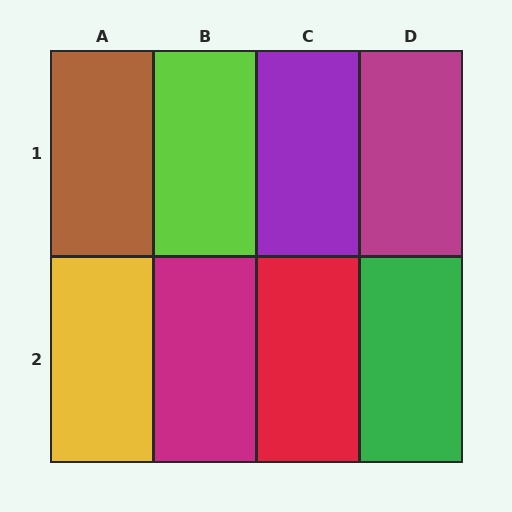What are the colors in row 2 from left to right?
Yellow, magenta, red, green.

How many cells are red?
1 cell is red.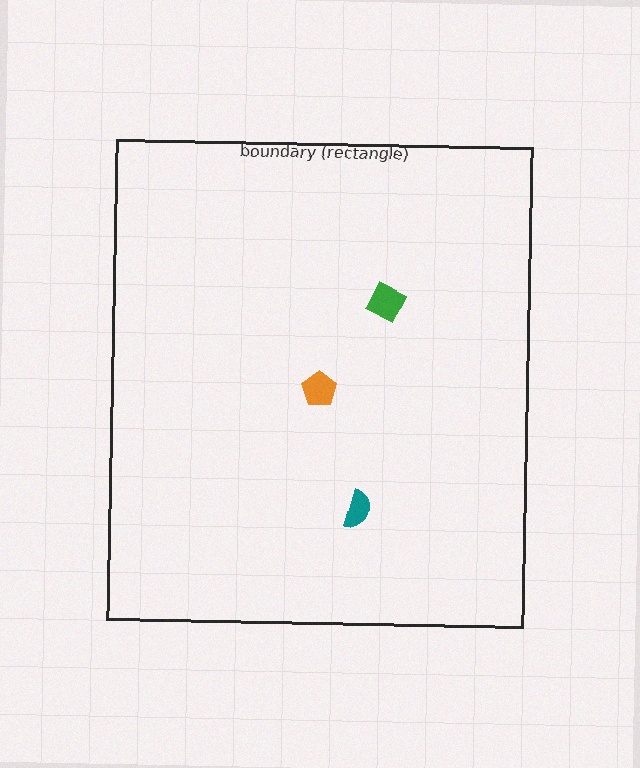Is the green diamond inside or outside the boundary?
Inside.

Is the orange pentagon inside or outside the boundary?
Inside.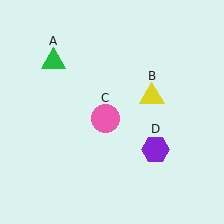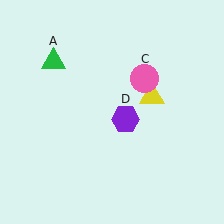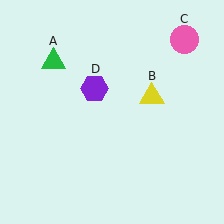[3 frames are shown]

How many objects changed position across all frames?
2 objects changed position: pink circle (object C), purple hexagon (object D).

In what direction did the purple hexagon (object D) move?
The purple hexagon (object D) moved up and to the left.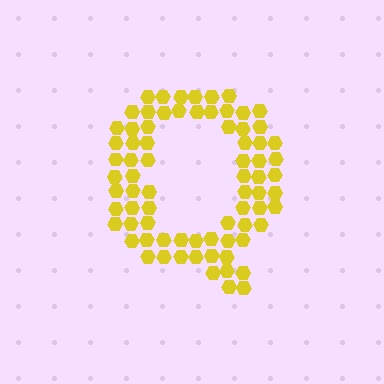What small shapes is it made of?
It is made of small hexagons.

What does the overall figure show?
The overall figure shows the letter Q.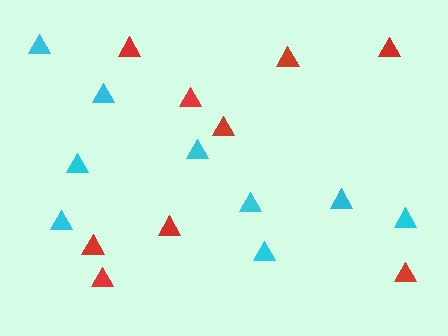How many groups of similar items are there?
There are 2 groups: one group of red triangles (9) and one group of cyan triangles (9).